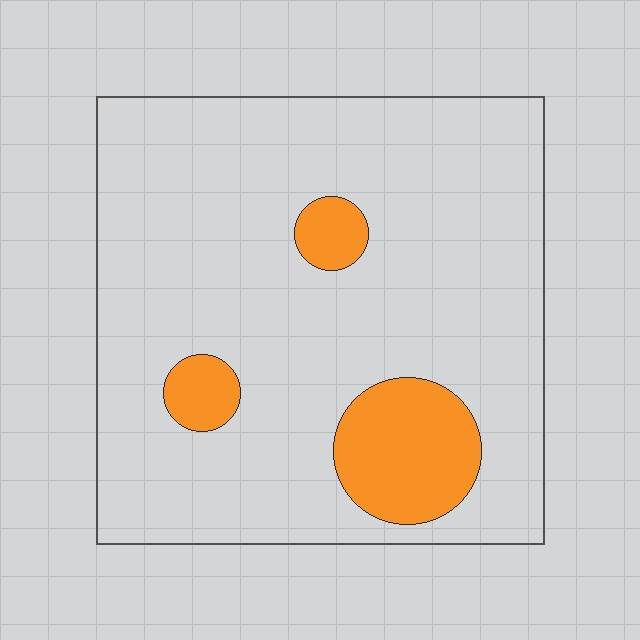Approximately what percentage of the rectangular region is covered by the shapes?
Approximately 15%.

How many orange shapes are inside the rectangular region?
3.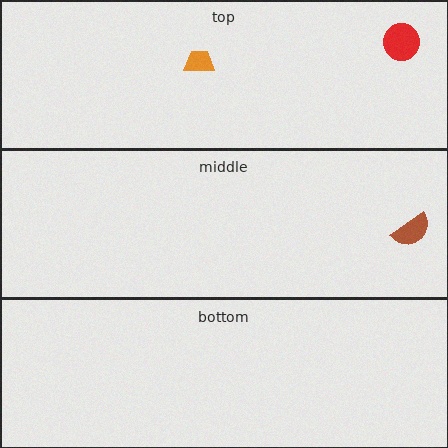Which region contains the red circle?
The top region.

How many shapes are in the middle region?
1.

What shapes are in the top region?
The red circle, the orange trapezoid.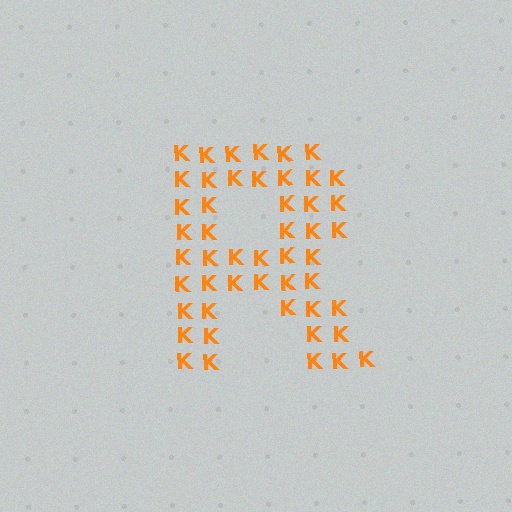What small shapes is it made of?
It is made of small letter K's.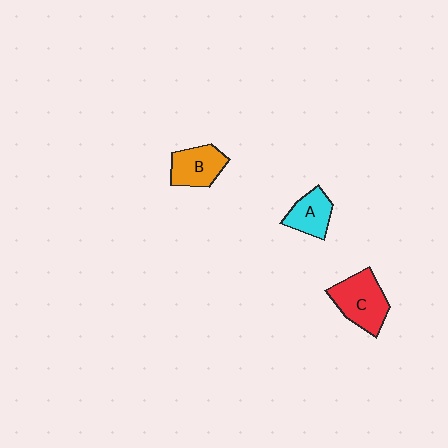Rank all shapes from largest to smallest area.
From largest to smallest: C (red), B (orange), A (cyan).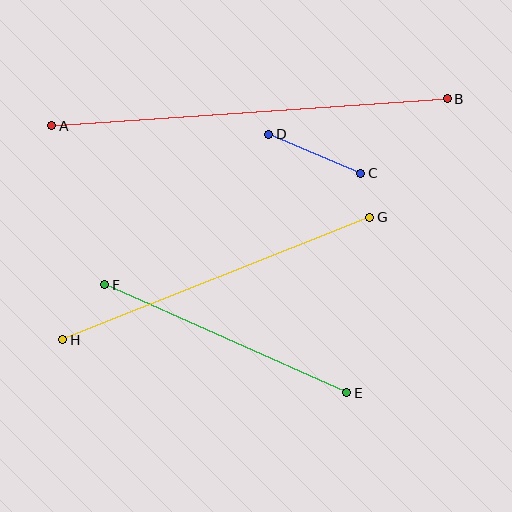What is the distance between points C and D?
The distance is approximately 100 pixels.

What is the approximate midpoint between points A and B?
The midpoint is at approximately (249, 112) pixels.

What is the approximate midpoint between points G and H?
The midpoint is at approximately (216, 278) pixels.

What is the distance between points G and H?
The distance is approximately 331 pixels.